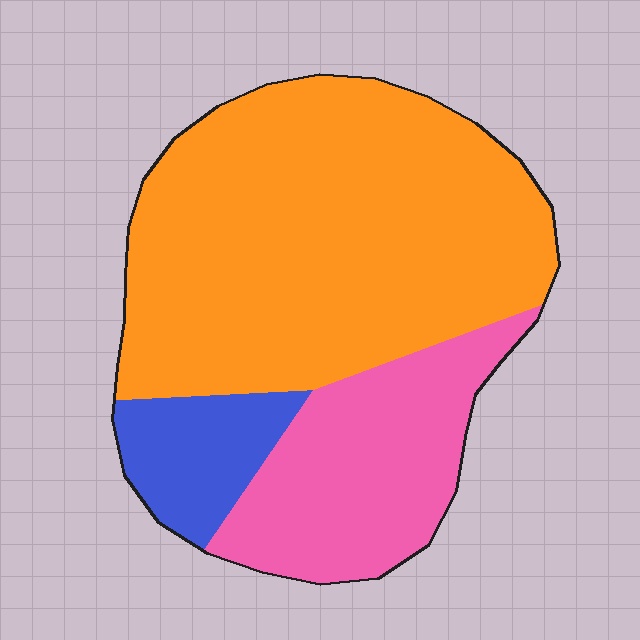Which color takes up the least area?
Blue, at roughly 10%.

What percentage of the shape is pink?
Pink covers about 25% of the shape.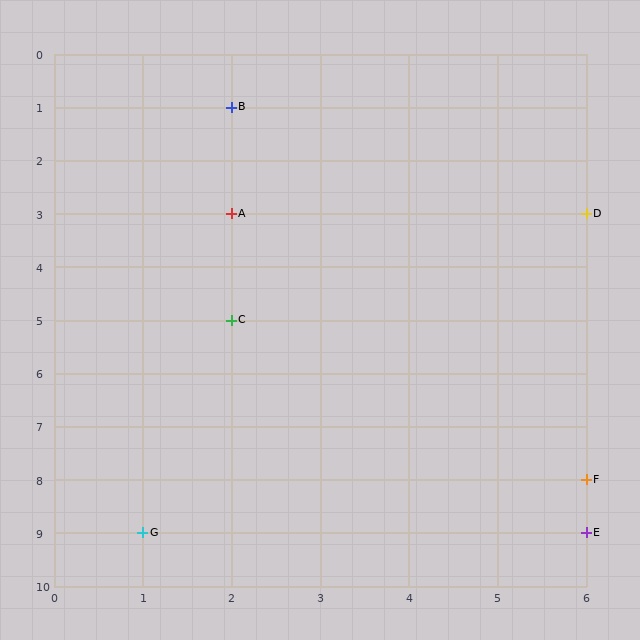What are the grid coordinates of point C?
Point C is at grid coordinates (2, 5).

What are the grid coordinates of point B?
Point B is at grid coordinates (2, 1).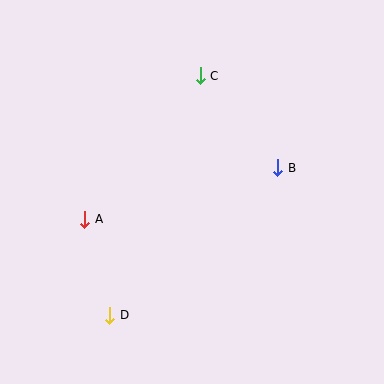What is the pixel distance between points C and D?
The distance between C and D is 256 pixels.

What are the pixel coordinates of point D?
Point D is at (110, 315).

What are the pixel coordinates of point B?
Point B is at (278, 168).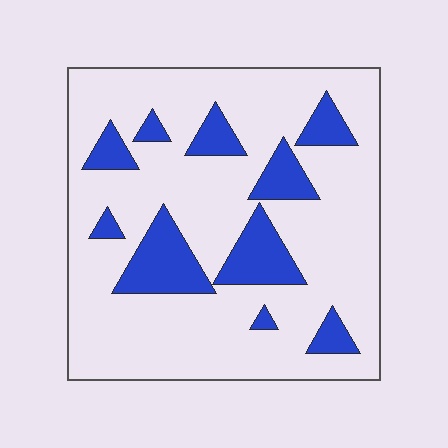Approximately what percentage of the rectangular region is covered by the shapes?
Approximately 20%.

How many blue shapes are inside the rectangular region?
10.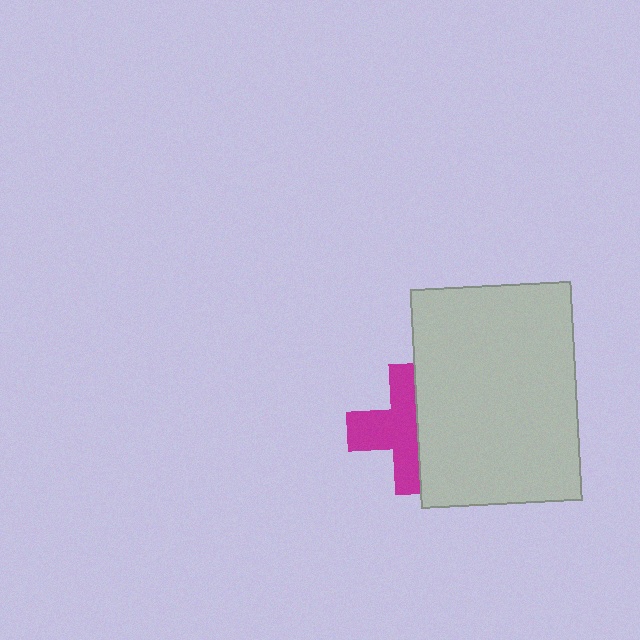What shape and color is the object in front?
The object in front is a light gray rectangle.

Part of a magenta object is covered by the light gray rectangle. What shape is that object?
It is a cross.